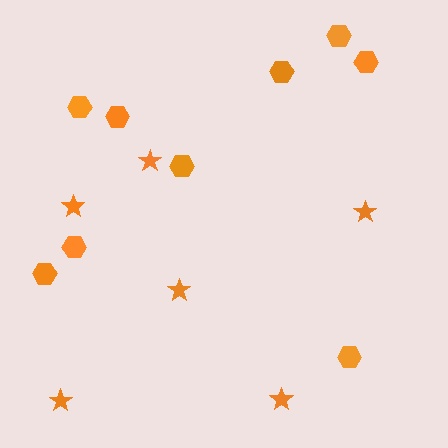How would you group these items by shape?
There are 2 groups: one group of stars (6) and one group of hexagons (9).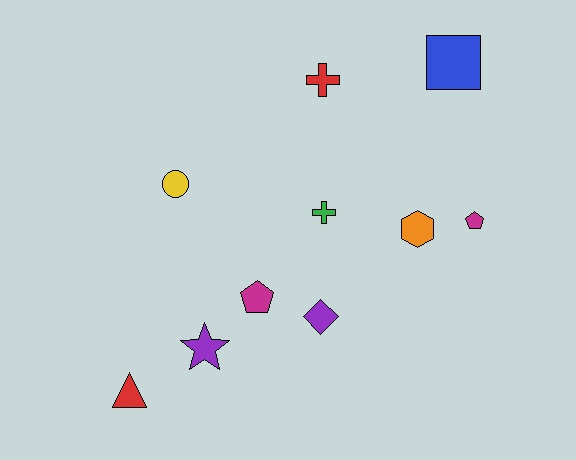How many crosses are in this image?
There are 2 crosses.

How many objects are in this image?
There are 10 objects.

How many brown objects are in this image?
There are no brown objects.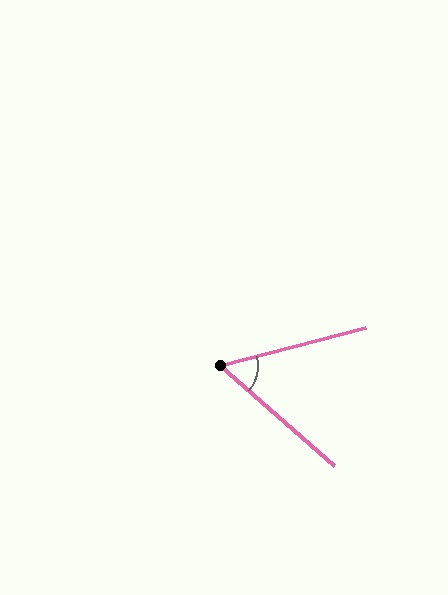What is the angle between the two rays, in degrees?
Approximately 55 degrees.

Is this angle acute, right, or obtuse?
It is acute.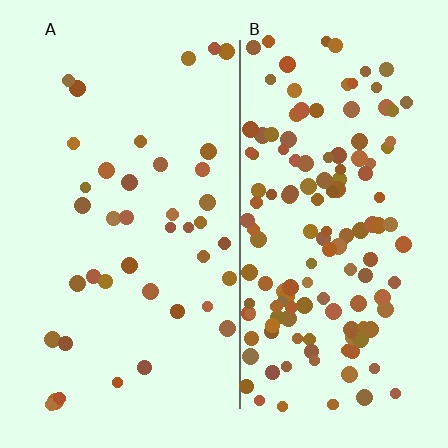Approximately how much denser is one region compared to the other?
Approximately 3.6× — region B over region A.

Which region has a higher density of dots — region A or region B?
B (the right).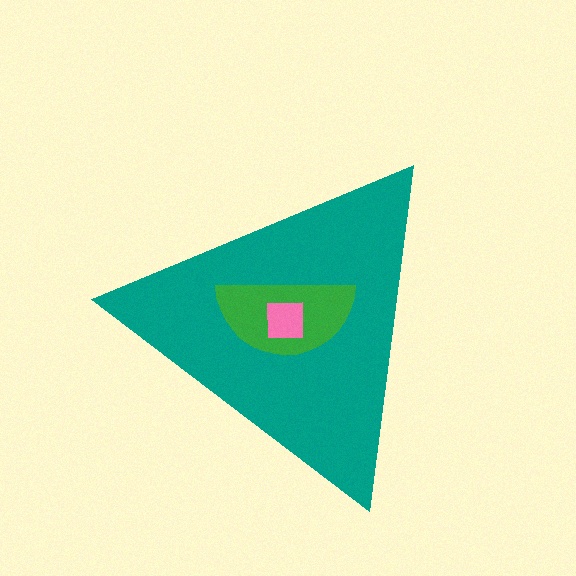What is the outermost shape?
The teal triangle.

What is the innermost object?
The pink square.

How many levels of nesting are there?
3.